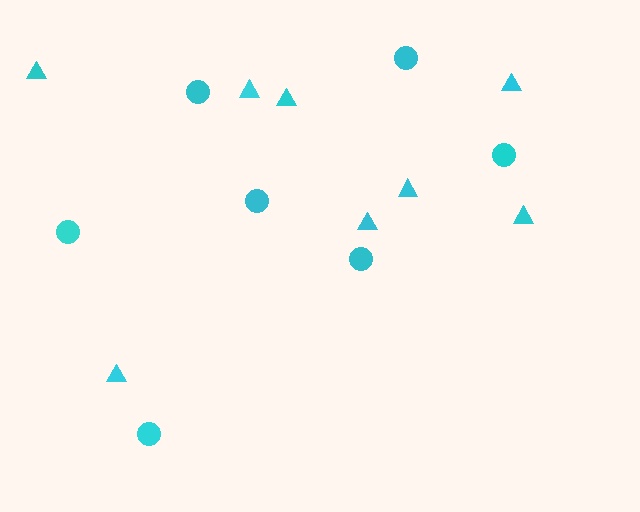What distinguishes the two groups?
There are 2 groups: one group of circles (7) and one group of triangles (8).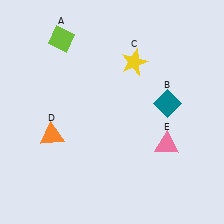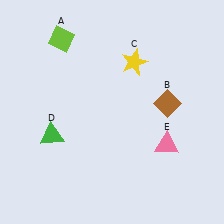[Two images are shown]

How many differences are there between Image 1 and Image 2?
There are 2 differences between the two images.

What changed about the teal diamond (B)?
In Image 1, B is teal. In Image 2, it changed to brown.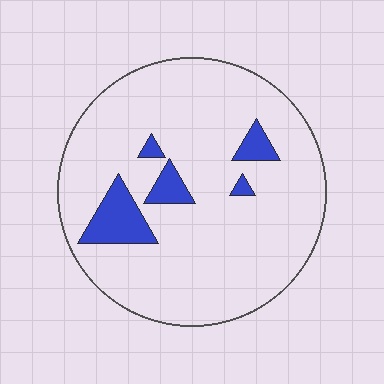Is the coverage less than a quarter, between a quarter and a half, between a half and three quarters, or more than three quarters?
Less than a quarter.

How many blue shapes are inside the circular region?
5.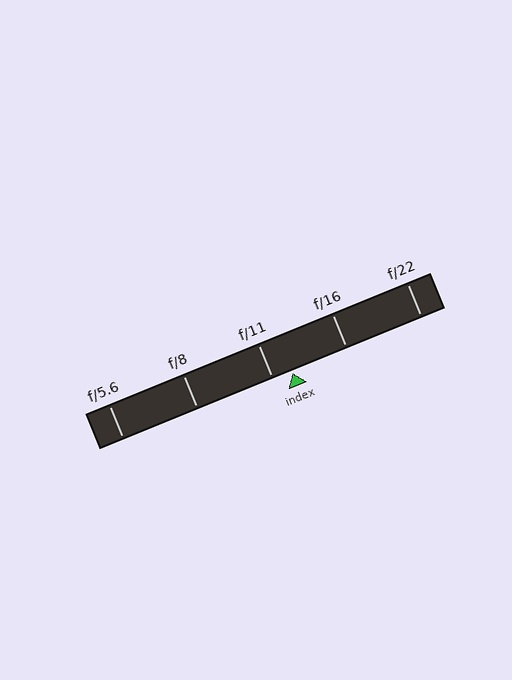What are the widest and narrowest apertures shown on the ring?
The widest aperture shown is f/5.6 and the narrowest is f/22.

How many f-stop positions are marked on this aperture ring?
There are 5 f-stop positions marked.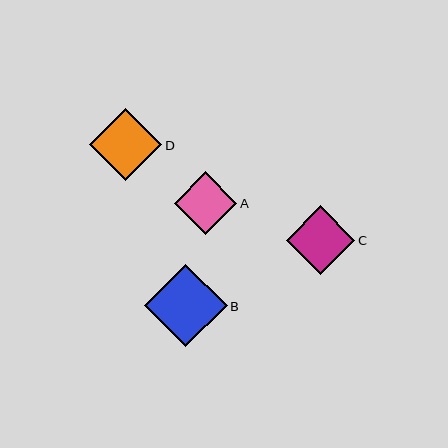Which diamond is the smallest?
Diamond A is the smallest with a size of approximately 63 pixels.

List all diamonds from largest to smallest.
From largest to smallest: B, D, C, A.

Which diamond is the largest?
Diamond B is the largest with a size of approximately 83 pixels.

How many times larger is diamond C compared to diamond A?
Diamond C is approximately 1.1 times the size of diamond A.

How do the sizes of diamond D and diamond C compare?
Diamond D and diamond C are approximately the same size.